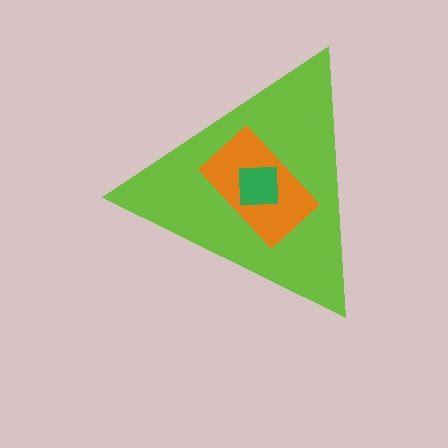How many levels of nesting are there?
3.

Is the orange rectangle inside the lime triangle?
Yes.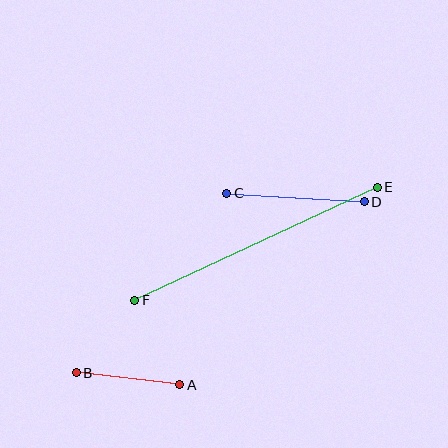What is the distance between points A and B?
The distance is approximately 104 pixels.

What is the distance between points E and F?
The distance is approximately 268 pixels.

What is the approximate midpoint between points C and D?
The midpoint is at approximately (295, 197) pixels.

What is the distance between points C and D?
The distance is approximately 138 pixels.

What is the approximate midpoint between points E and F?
The midpoint is at approximately (256, 244) pixels.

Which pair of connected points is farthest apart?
Points E and F are farthest apart.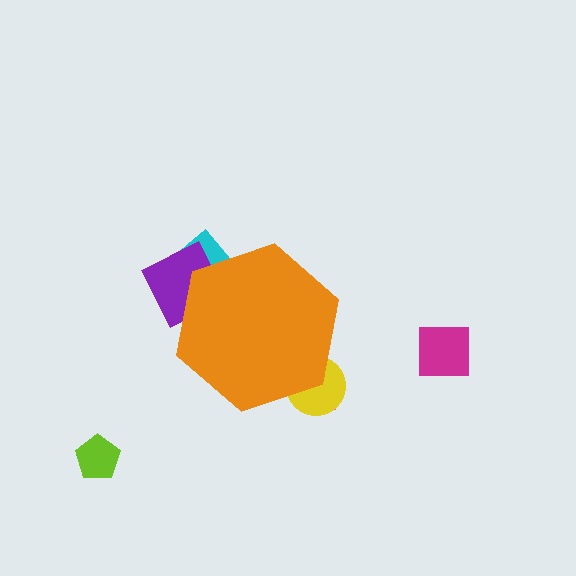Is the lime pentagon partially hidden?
No, the lime pentagon is fully visible.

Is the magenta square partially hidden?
No, the magenta square is fully visible.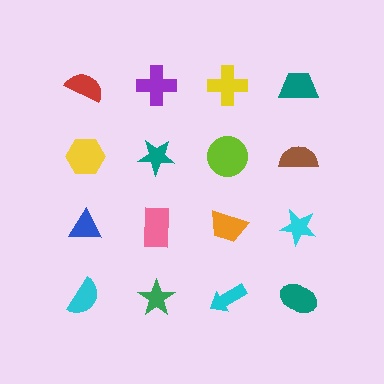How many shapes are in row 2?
4 shapes.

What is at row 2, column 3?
A lime circle.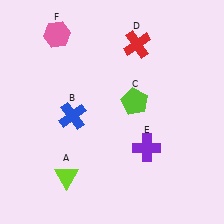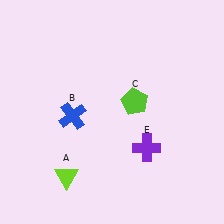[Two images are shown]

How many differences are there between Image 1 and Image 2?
There are 2 differences between the two images.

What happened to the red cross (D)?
The red cross (D) was removed in Image 2. It was in the top-right area of Image 1.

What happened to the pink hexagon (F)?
The pink hexagon (F) was removed in Image 2. It was in the top-left area of Image 1.